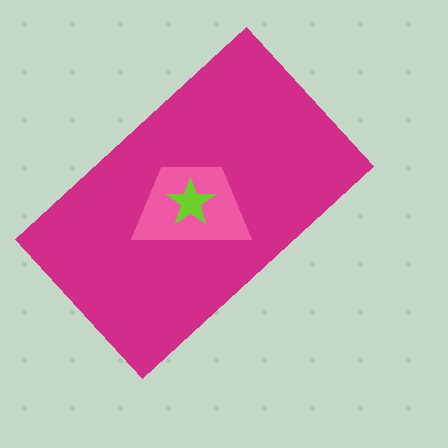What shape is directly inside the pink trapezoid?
The lime star.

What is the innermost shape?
The lime star.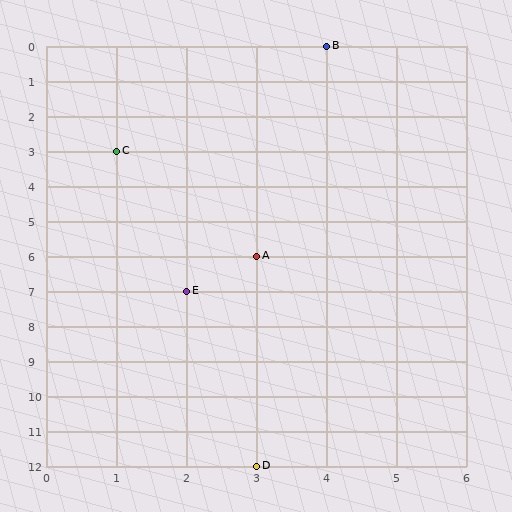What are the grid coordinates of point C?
Point C is at grid coordinates (1, 3).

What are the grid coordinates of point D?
Point D is at grid coordinates (3, 12).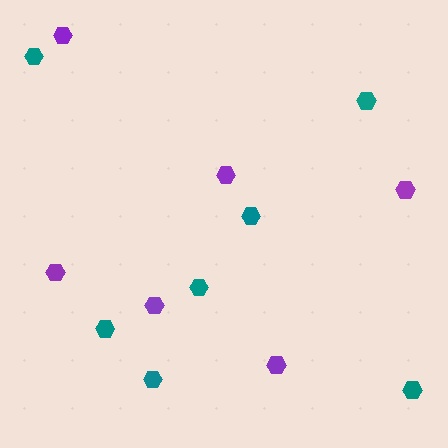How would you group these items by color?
There are 2 groups: one group of teal hexagons (7) and one group of purple hexagons (6).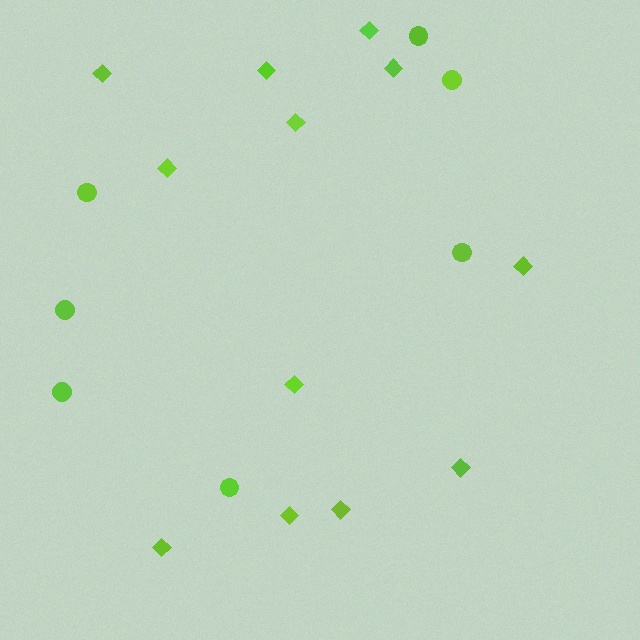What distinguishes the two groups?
There are 2 groups: one group of circles (7) and one group of diamonds (12).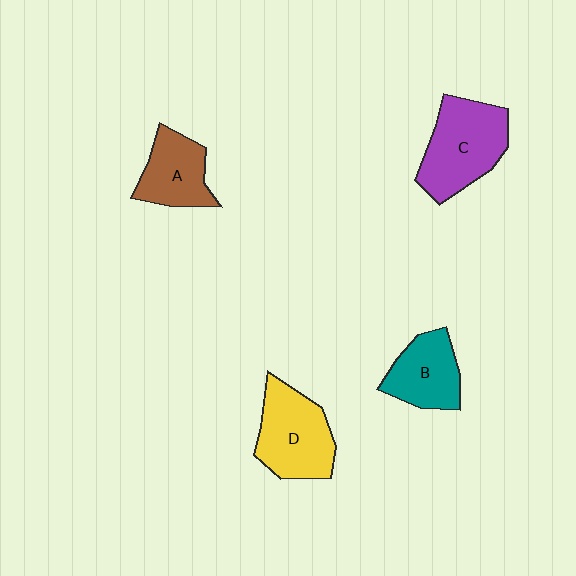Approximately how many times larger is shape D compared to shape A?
Approximately 1.3 times.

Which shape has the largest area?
Shape C (purple).